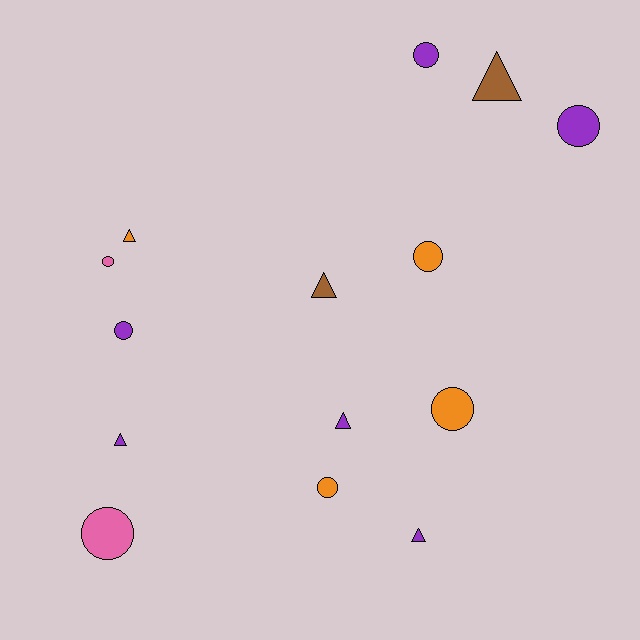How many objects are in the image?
There are 14 objects.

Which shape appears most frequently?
Circle, with 8 objects.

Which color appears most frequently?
Purple, with 6 objects.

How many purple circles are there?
There are 3 purple circles.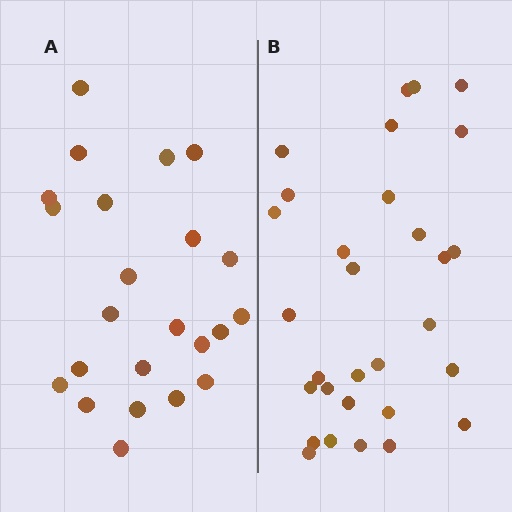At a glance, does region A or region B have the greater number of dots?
Region B (the right region) has more dots.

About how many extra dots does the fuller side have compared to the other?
Region B has roughly 8 or so more dots than region A.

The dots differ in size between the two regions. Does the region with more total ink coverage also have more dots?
No. Region A has more total ink coverage because its dots are larger, but region B actually contains more individual dots. Total area can be misleading — the number of items is what matters here.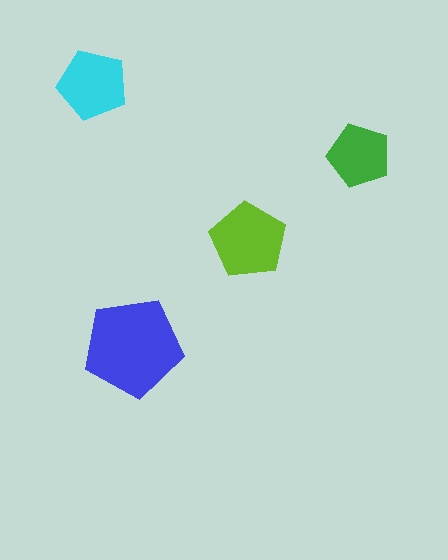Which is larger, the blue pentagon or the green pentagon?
The blue one.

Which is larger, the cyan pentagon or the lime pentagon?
The lime one.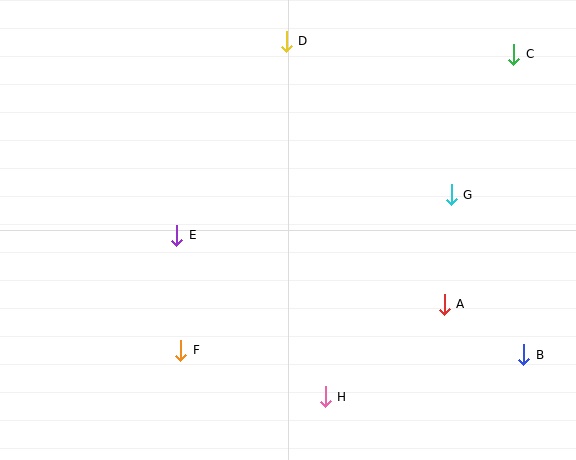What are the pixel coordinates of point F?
Point F is at (180, 350).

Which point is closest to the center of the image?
Point E at (177, 235) is closest to the center.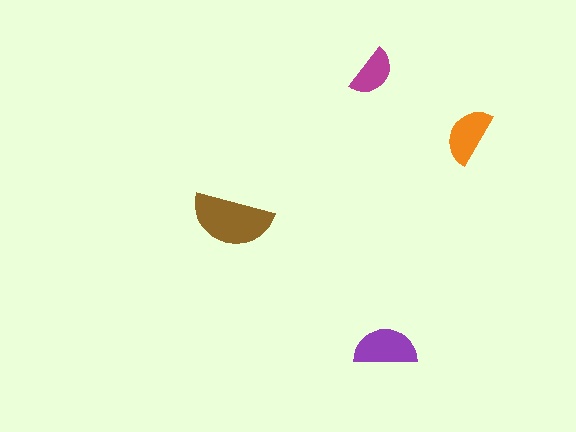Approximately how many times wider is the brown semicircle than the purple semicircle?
About 1.5 times wider.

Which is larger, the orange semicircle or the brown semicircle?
The brown one.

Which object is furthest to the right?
The orange semicircle is rightmost.